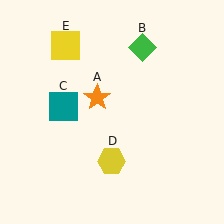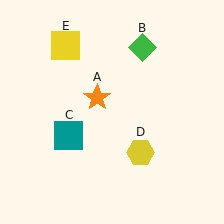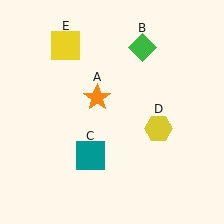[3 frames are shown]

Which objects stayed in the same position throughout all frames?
Orange star (object A) and green diamond (object B) and yellow square (object E) remained stationary.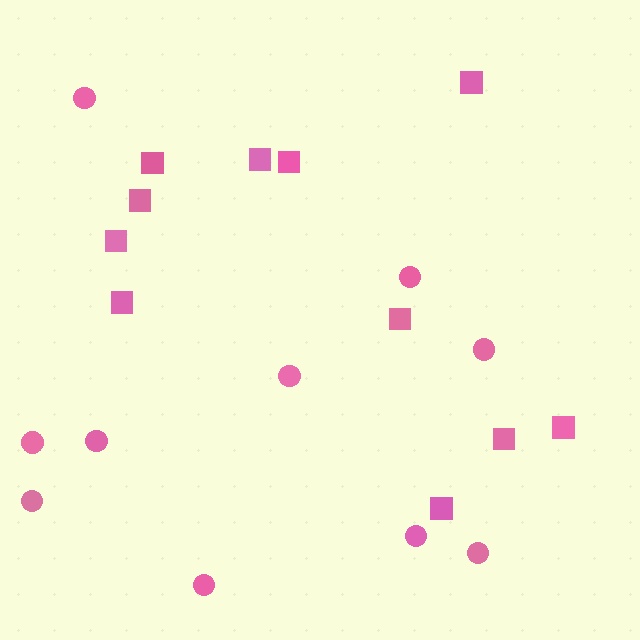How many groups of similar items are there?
There are 2 groups: one group of squares (11) and one group of circles (10).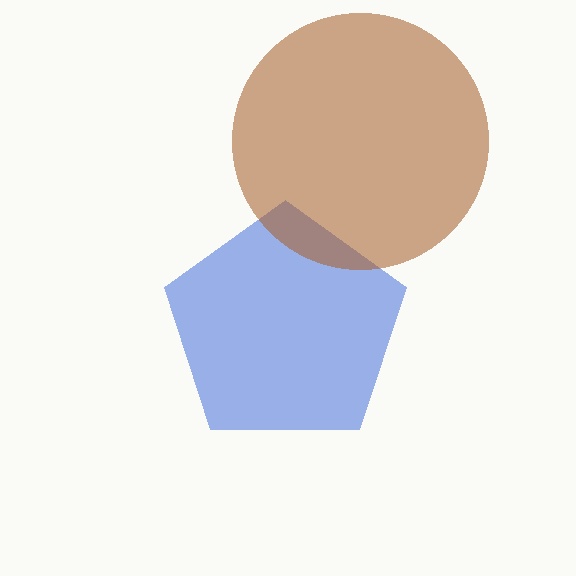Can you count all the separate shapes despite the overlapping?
Yes, there are 2 separate shapes.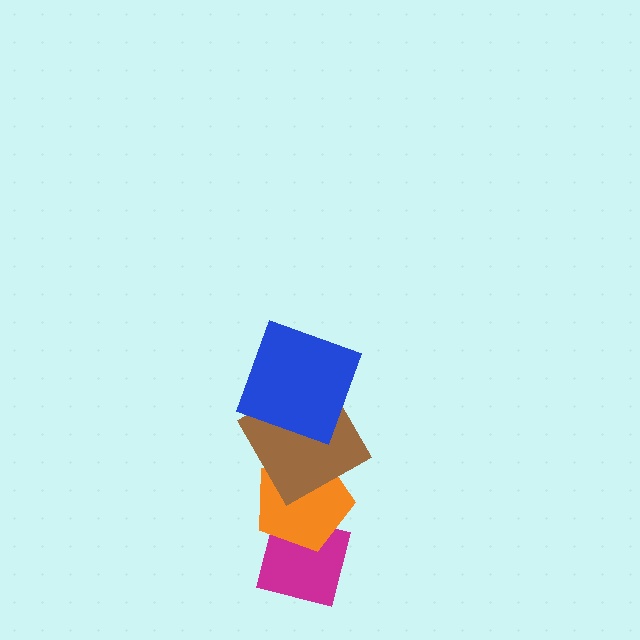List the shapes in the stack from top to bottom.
From top to bottom: the blue square, the brown square, the orange pentagon, the magenta square.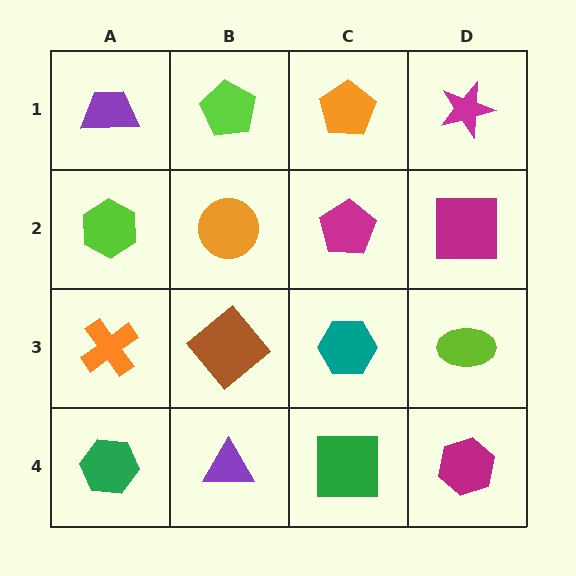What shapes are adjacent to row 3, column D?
A magenta square (row 2, column D), a magenta hexagon (row 4, column D), a teal hexagon (row 3, column C).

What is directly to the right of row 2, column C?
A magenta square.